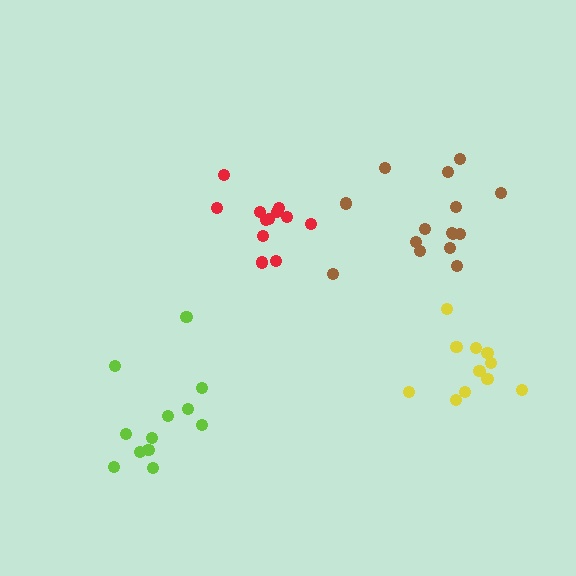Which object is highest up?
The red cluster is topmost.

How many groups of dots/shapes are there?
There are 4 groups.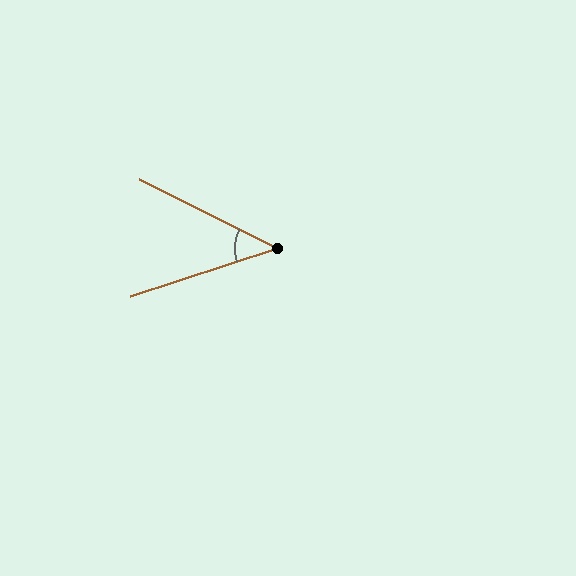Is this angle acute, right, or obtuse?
It is acute.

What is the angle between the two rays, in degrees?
Approximately 45 degrees.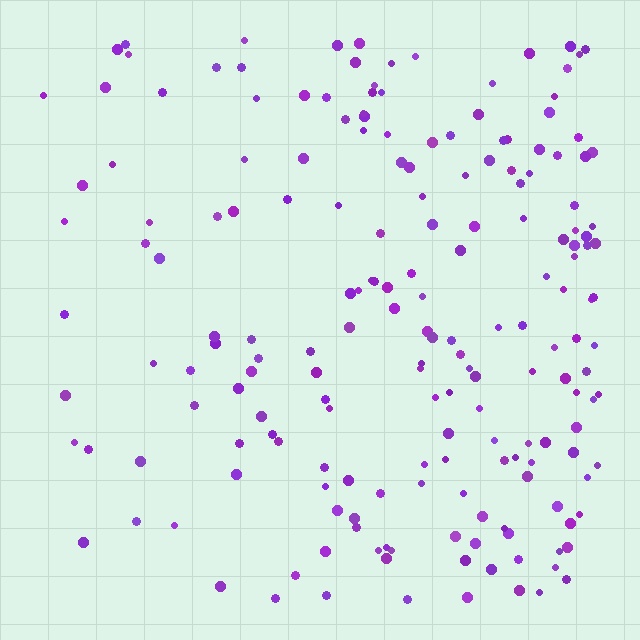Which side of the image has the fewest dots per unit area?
The left.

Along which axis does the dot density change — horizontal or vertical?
Horizontal.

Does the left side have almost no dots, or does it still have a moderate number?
Still a moderate number, just noticeably fewer than the right.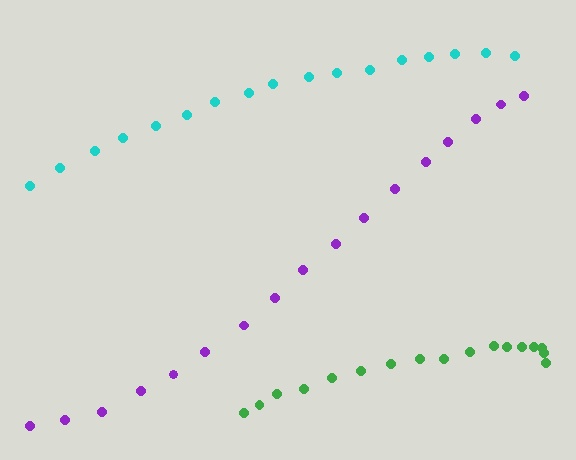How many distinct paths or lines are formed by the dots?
There are 3 distinct paths.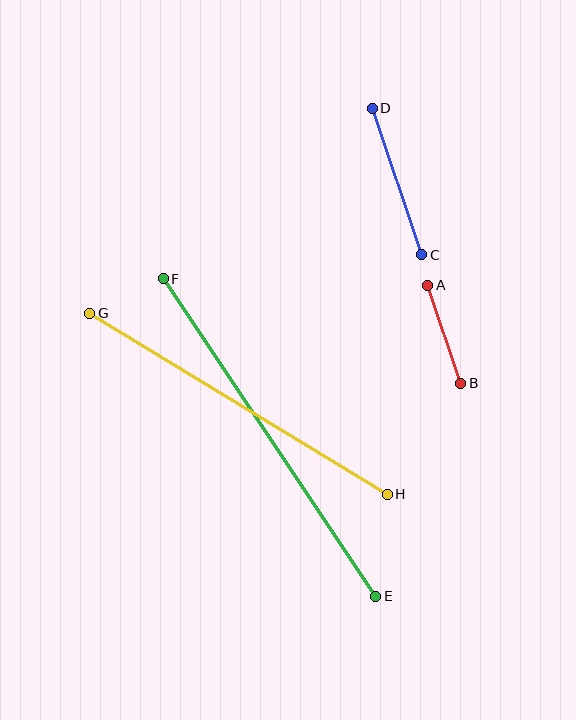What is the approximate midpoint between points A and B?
The midpoint is at approximately (444, 334) pixels.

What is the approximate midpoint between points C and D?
The midpoint is at approximately (397, 181) pixels.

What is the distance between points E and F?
The distance is approximately 382 pixels.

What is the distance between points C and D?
The distance is approximately 155 pixels.